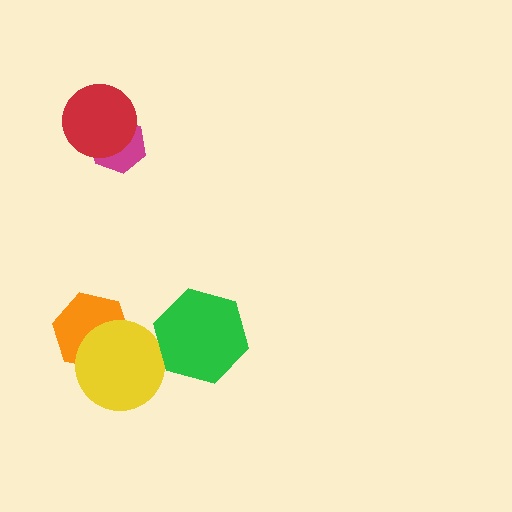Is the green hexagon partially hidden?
No, no other shape covers it.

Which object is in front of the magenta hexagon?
The red circle is in front of the magenta hexagon.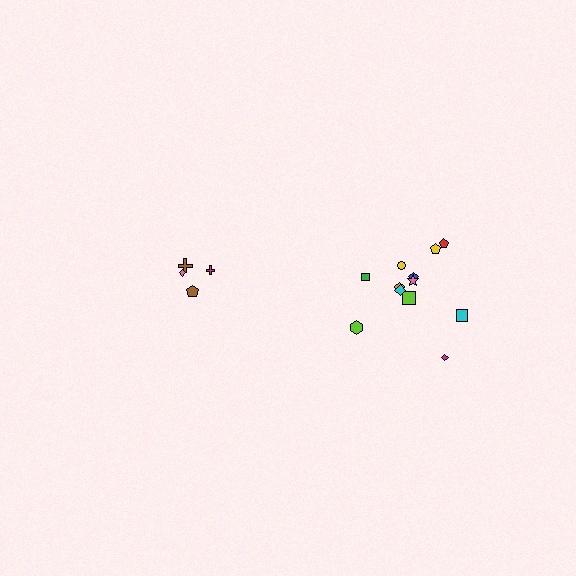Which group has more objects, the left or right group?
The right group.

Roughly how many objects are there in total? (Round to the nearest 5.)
Roughly 15 objects in total.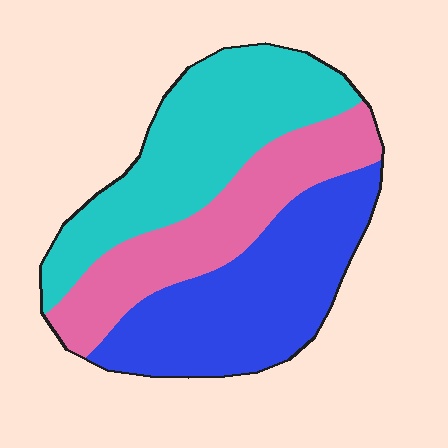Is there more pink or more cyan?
Cyan.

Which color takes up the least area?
Pink, at roughly 30%.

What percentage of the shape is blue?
Blue takes up between a third and a half of the shape.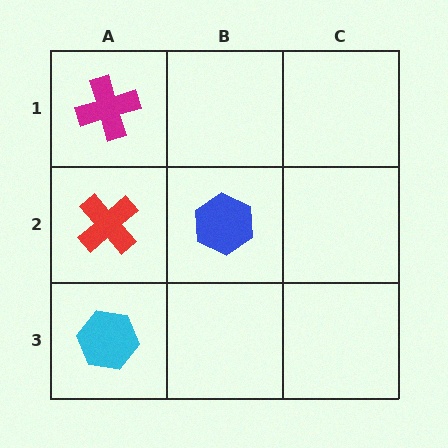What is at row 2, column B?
A blue hexagon.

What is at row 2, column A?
A red cross.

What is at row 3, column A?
A cyan hexagon.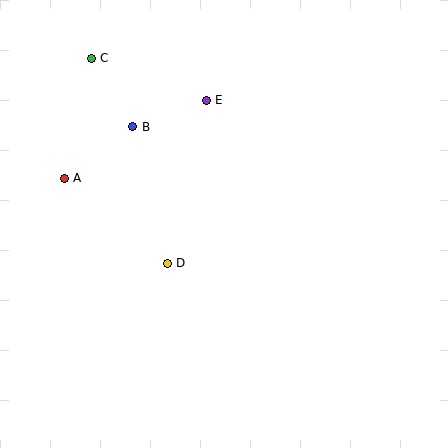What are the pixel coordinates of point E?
Point E is at (206, 100).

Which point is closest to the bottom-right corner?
Point D is closest to the bottom-right corner.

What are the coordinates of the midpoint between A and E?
The midpoint between A and E is at (135, 139).